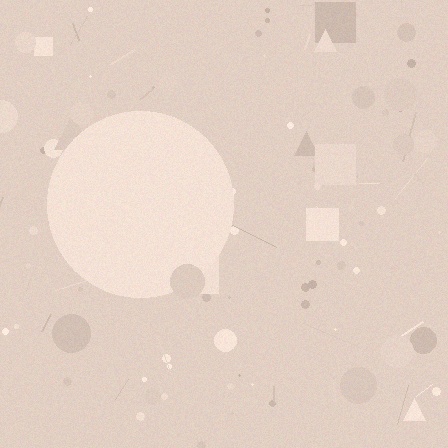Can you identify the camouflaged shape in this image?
The camouflaged shape is a circle.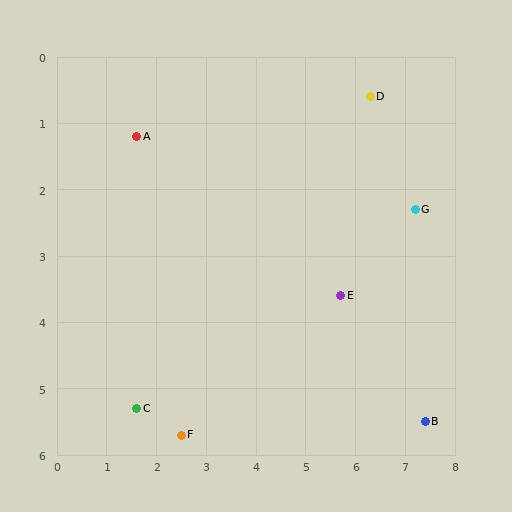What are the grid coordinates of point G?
Point G is at approximately (7.2, 2.3).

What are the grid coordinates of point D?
Point D is at approximately (6.3, 0.6).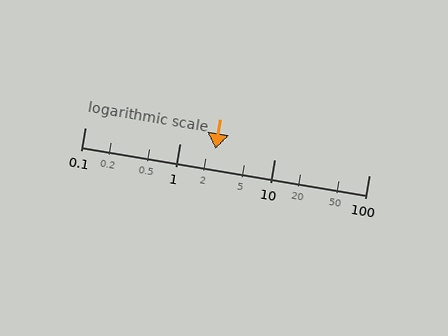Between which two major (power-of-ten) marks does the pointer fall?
The pointer is between 1 and 10.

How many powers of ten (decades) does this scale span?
The scale spans 3 decades, from 0.1 to 100.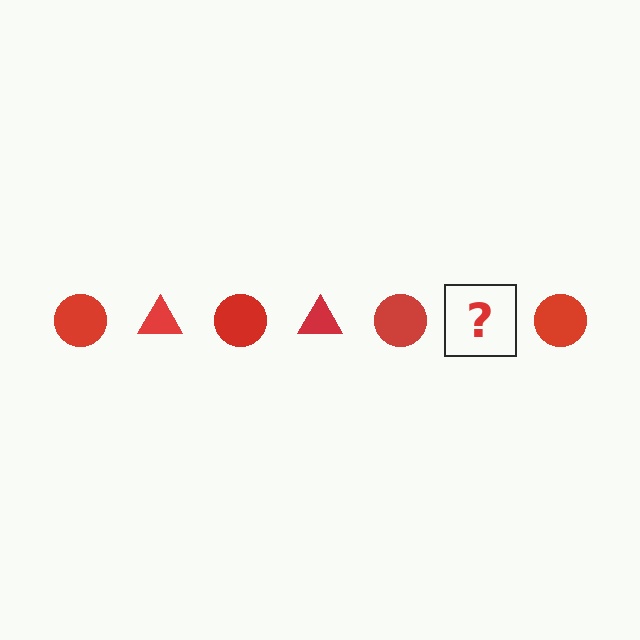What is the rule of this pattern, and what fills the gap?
The rule is that the pattern cycles through circle, triangle shapes in red. The gap should be filled with a red triangle.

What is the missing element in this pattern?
The missing element is a red triangle.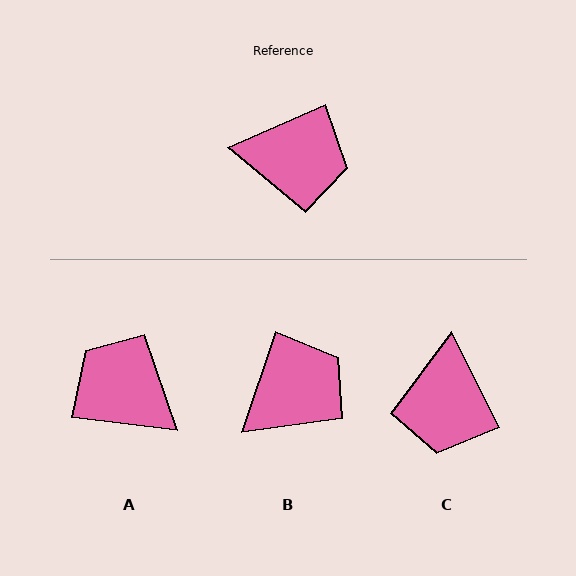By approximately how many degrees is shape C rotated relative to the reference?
Approximately 87 degrees clockwise.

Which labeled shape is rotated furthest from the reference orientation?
A, about 149 degrees away.